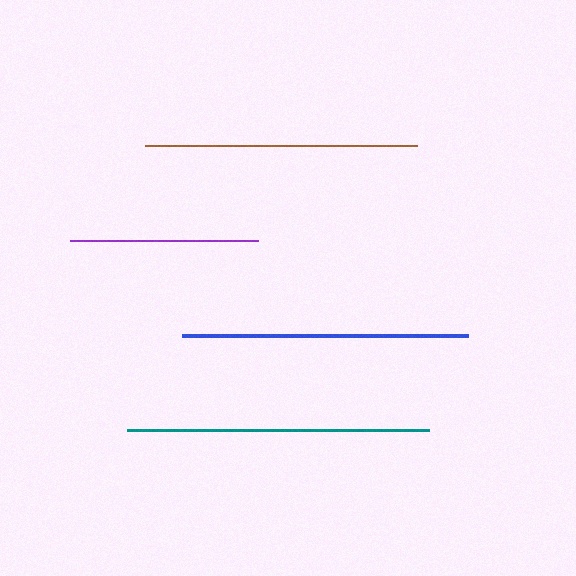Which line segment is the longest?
The teal line is the longest at approximately 301 pixels.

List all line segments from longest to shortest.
From longest to shortest: teal, blue, brown, purple.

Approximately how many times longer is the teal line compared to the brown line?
The teal line is approximately 1.1 times the length of the brown line.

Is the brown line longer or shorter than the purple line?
The brown line is longer than the purple line.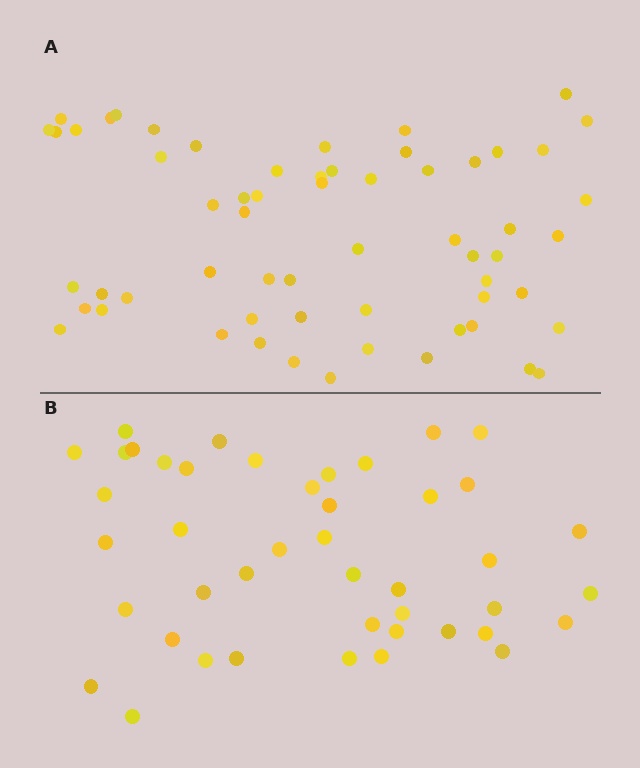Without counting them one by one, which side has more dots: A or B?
Region A (the top region) has more dots.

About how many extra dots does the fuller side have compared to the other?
Region A has approximately 15 more dots than region B.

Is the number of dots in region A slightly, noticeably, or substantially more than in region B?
Region A has noticeably more, but not dramatically so. The ratio is roughly 1.4 to 1.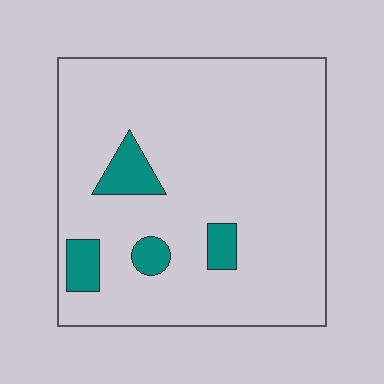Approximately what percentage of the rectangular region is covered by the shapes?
Approximately 10%.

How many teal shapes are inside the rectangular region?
4.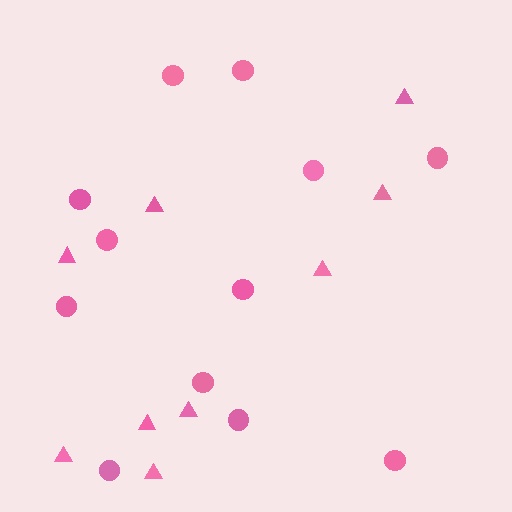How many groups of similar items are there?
There are 2 groups: one group of triangles (9) and one group of circles (12).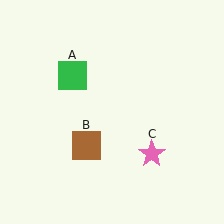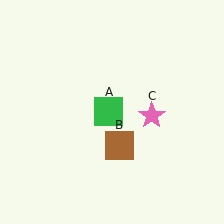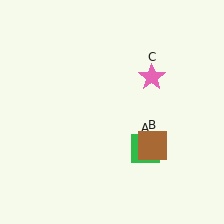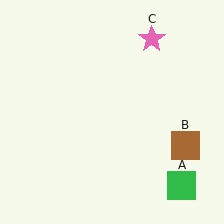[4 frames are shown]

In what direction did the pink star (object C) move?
The pink star (object C) moved up.